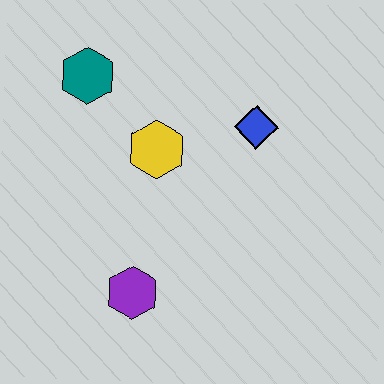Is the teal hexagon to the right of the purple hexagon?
No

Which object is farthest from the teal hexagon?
The purple hexagon is farthest from the teal hexagon.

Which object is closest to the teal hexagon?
The yellow hexagon is closest to the teal hexagon.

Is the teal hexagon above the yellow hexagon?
Yes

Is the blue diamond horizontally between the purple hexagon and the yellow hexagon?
No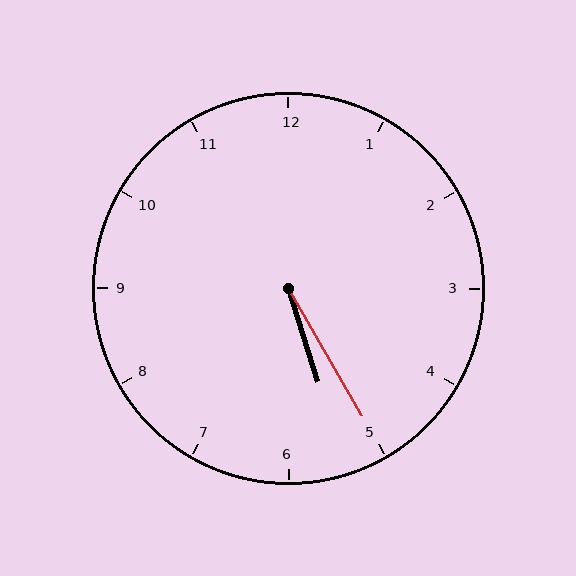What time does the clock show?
5:25.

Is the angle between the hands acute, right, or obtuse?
It is acute.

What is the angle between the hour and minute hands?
Approximately 12 degrees.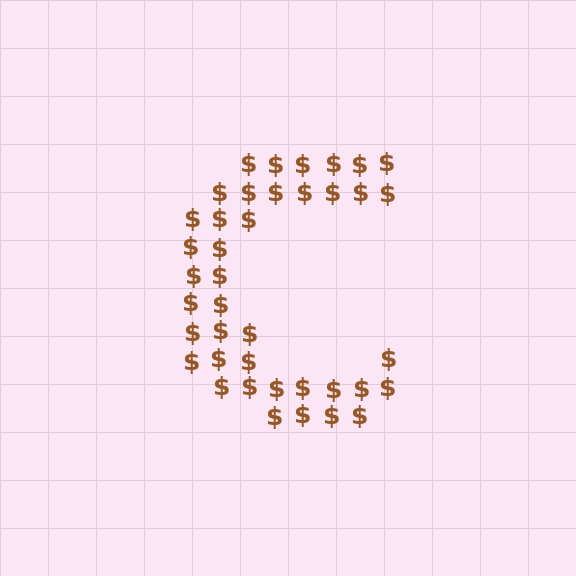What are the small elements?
The small elements are dollar signs.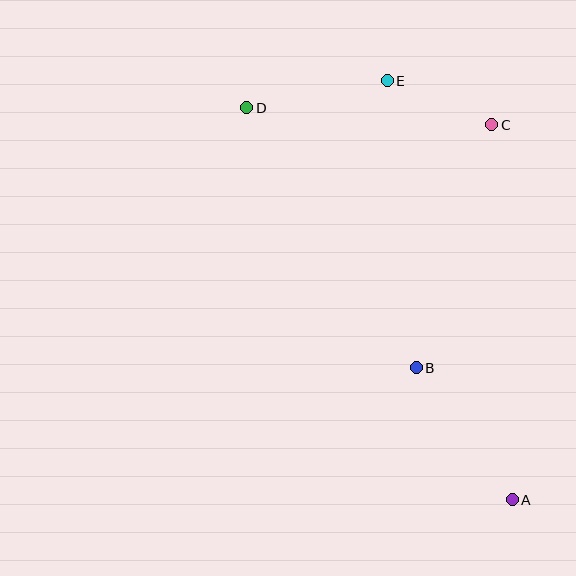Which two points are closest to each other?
Points C and E are closest to each other.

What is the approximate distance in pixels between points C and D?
The distance between C and D is approximately 246 pixels.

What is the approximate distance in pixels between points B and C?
The distance between B and C is approximately 254 pixels.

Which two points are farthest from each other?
Points A and D are farthest from each other.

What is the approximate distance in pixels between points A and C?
The distance between A and C is approximately 375 pixels.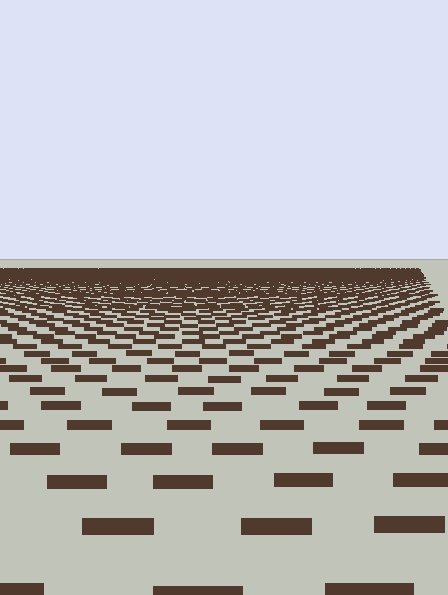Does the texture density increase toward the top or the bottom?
Density increases toward the top.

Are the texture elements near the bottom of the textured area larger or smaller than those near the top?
Larger. Near the bottom, elements are closer to the viewer and appear at a bigger on-screen size.